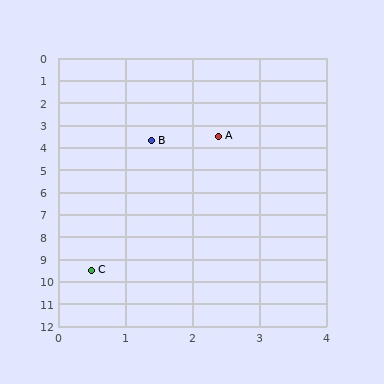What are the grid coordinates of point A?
Point A is at approximately (2.4, 3.5).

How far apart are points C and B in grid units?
Points C and B are about 5.9 grid units apart.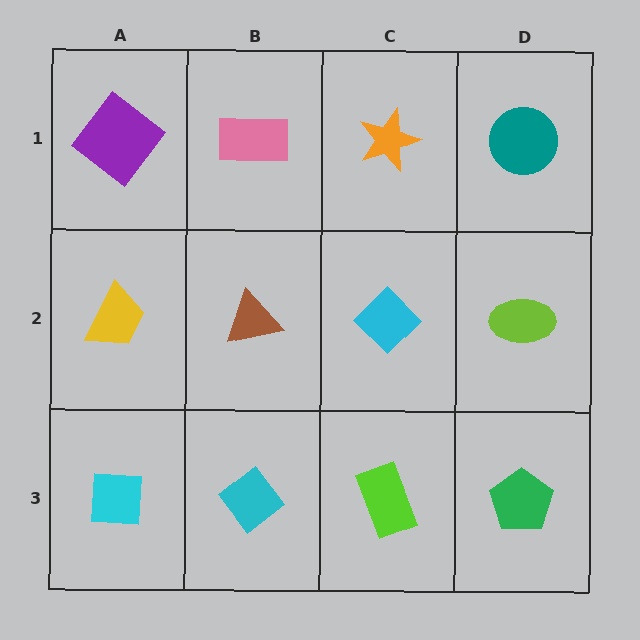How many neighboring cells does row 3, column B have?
3.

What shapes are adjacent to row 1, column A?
A yellow trapezoid (row 2, column A), a pink rectangle (row 1, column B).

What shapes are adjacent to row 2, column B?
A pink rectangle (row 1, column B), a cyan diamond (row 3, column B), a yellow trapezoid (row 2, column A), a cyan diamond (row 2, column C).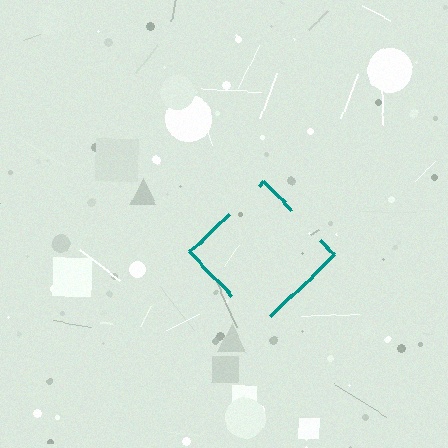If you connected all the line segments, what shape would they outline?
They would outline a diamond.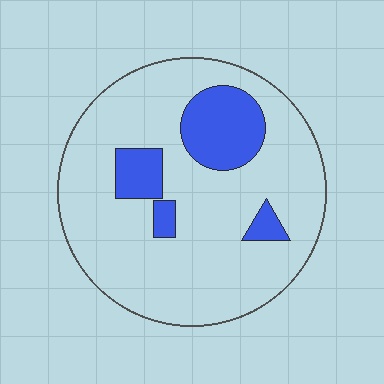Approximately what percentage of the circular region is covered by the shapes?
Approximately 20%.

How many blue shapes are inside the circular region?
4.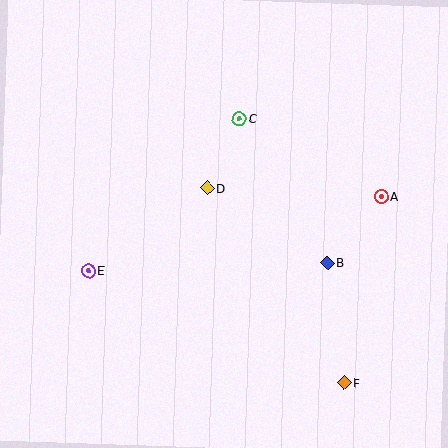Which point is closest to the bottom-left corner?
Point E is closest to the bottom-left corner.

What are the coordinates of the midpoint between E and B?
The midpoint between E and B is at (208, 267).